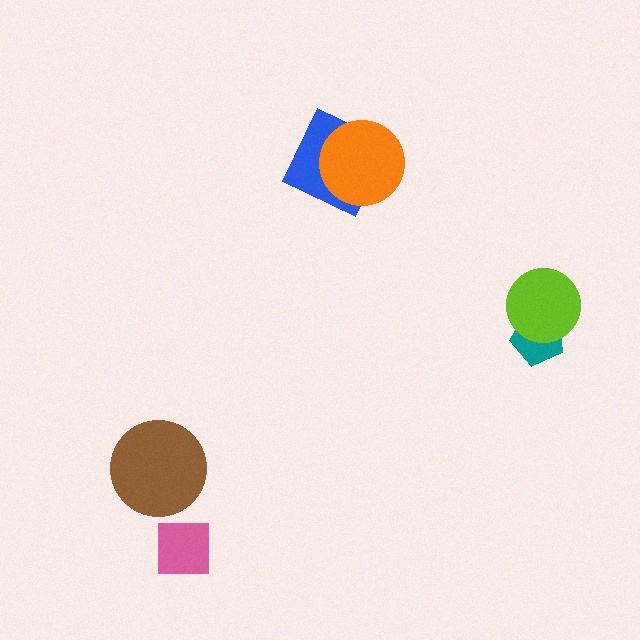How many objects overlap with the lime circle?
1 object overlaps with the lime circle.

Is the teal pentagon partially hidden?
Yes, it is partially covered by another shape.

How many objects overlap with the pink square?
0 objects overlap with the pink square.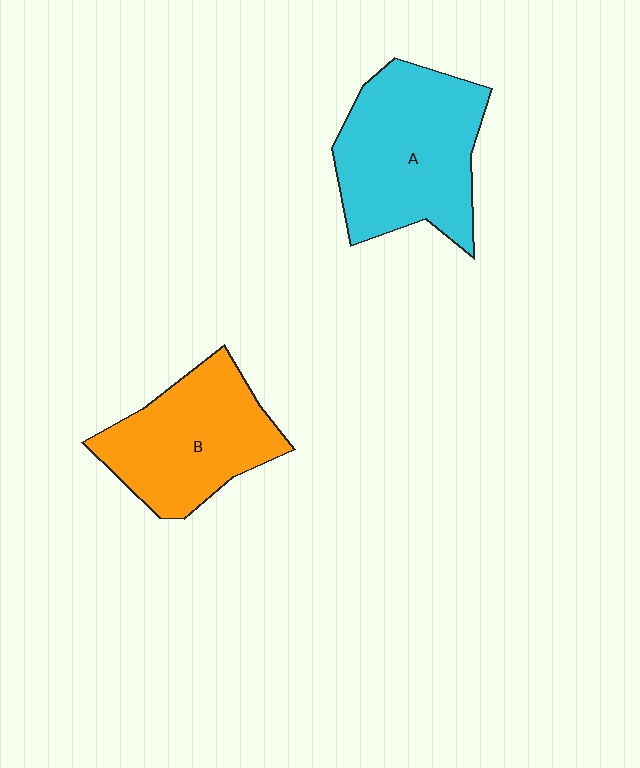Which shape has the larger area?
Shape A (cyan).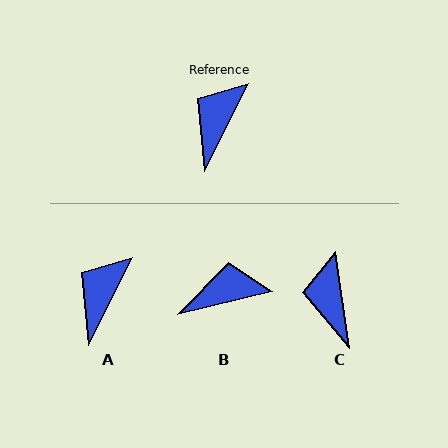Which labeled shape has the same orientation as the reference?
A.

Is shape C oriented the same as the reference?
No, it is off by about 35 degrees.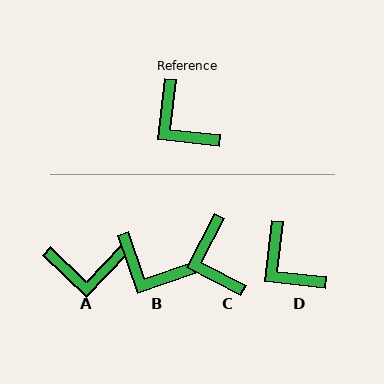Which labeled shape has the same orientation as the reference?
D.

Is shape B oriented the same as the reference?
No, it is off by about 26 degrees.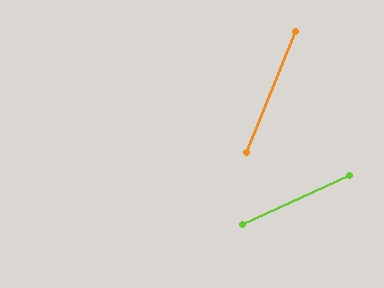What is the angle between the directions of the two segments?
Approximately 43 degrees.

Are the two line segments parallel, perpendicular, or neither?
Neither parallel nor perpendicular — they differ by about 43°.